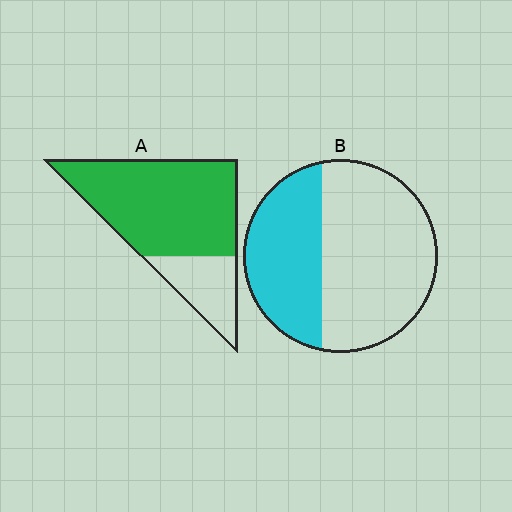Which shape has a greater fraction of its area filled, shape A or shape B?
Shape A.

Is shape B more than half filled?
No.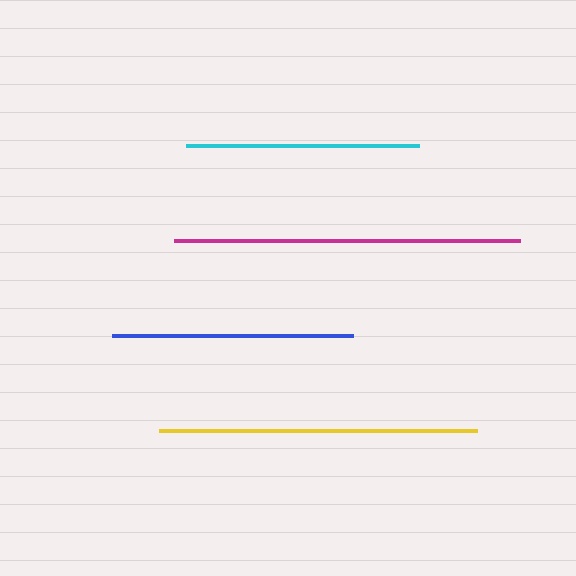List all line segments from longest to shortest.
From longest to shortest: magenta, yellow, blue, cyan.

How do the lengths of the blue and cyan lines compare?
The blue and cyan lines are approximately the same length.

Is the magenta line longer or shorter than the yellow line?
The magenta line is longer than the yellow line.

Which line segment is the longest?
The magenta line is the longest at approximately 346 pixels.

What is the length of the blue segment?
The blue segment is approximately 241 pixels long.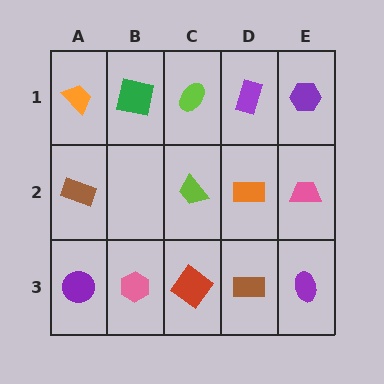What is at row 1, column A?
An orange trapezoid.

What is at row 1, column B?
A green square.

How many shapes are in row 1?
5 shapes.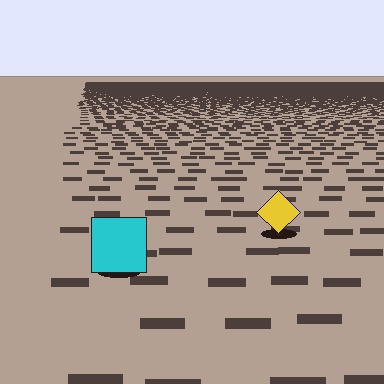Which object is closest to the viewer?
The cyan square is closest. The texture marks near it are larger and more spread out.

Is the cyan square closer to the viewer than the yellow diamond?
Yes. The cyan square is closer — you can tell from the texture gradient: the ground texture is coarser near it.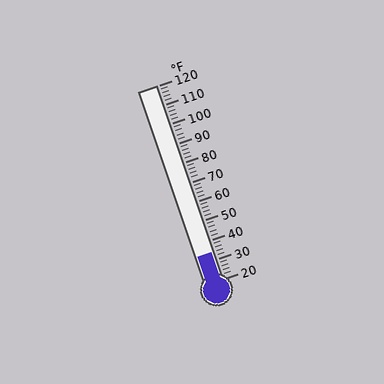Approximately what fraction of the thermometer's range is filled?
The thermometer is filled to approximately 15% of its range.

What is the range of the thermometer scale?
The thermometer scale ranges from 20°F to 120°F.